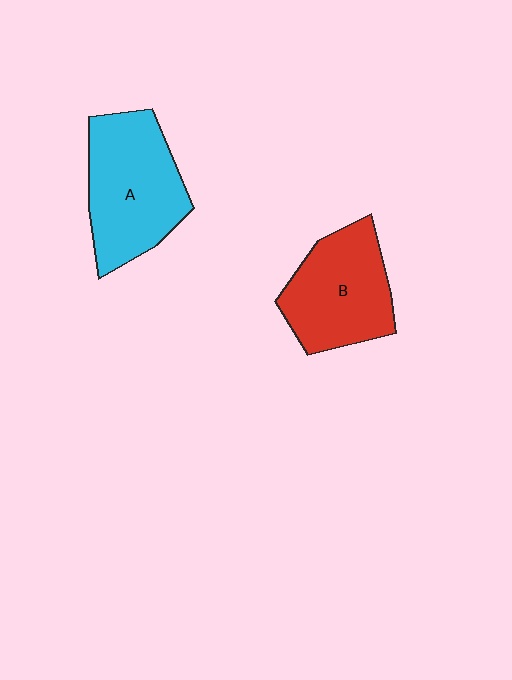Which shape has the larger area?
Shape A (cyan).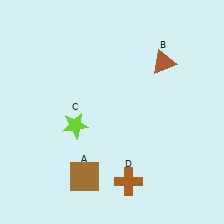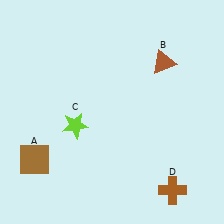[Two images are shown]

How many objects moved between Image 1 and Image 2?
2 objects moved between the two images.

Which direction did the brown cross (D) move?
The brown cross (D) moved right.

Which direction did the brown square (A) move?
The brown square (A) moved left.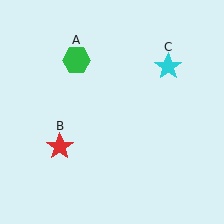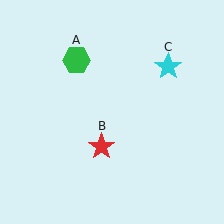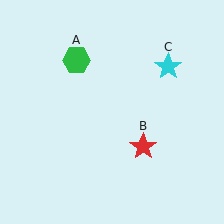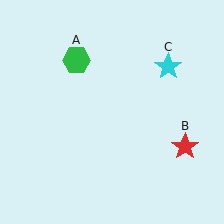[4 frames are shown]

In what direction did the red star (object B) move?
The red star (object B) moved right.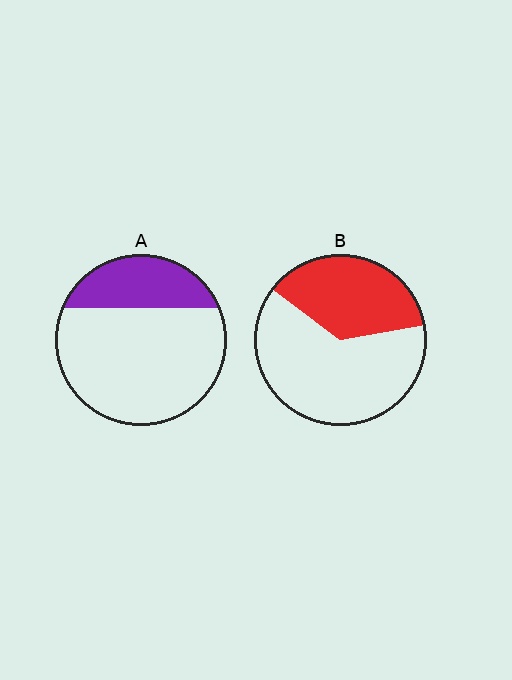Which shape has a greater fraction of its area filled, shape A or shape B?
Shape B.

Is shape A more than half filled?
No.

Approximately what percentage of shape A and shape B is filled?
A is approximately 25% and B is approximately 35%.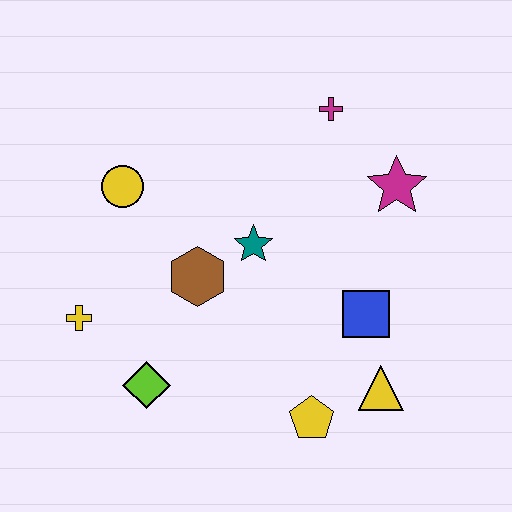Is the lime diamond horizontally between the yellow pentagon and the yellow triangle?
No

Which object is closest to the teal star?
The brown hexagon is closest to the teal star.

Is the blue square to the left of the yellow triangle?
Yes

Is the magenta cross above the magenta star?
Yes